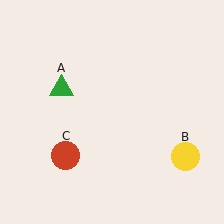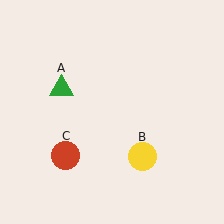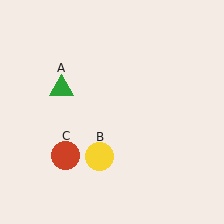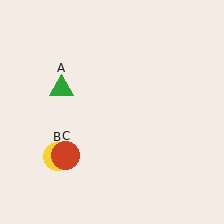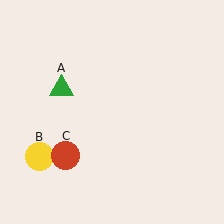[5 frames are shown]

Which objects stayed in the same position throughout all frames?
Green triangle (object A) and red circle (object C) remained stationary.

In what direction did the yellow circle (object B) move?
The yellow circle (object B) moved left.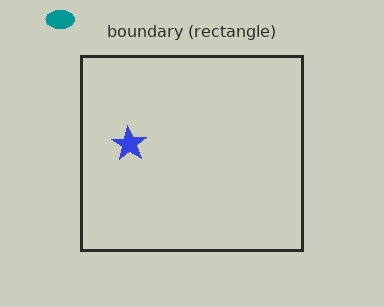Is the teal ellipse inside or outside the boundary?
Outside.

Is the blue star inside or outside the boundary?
Inside.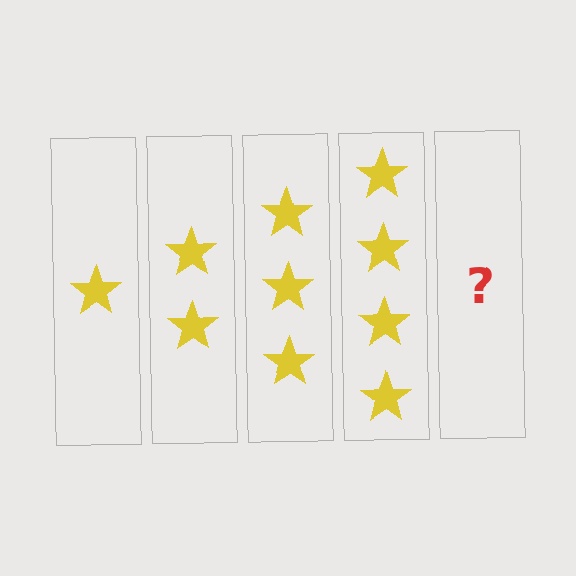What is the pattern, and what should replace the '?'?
The pattern is that each step adds one more star. The '?' should be 5 stars.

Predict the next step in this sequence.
The next step is 5 stars.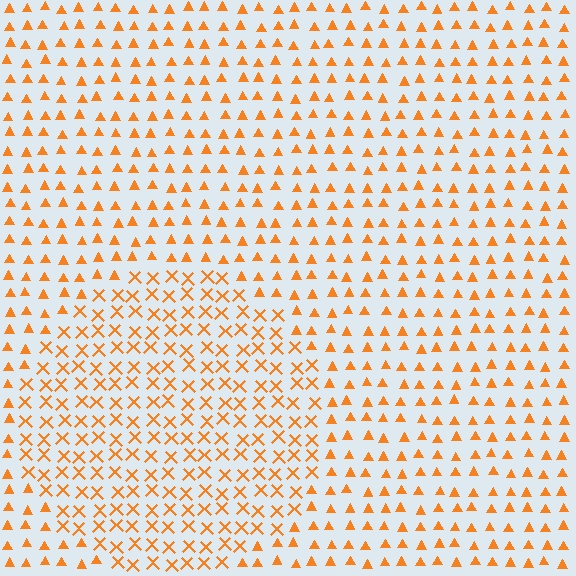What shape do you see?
I see a circle.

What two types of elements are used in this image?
The image uses X marks inside the circle region and triangles outside it.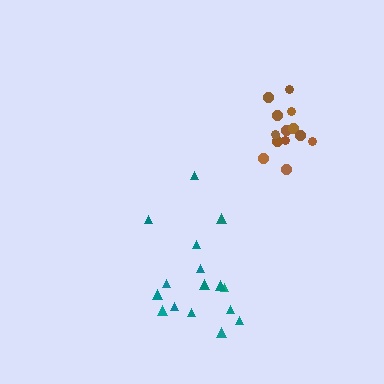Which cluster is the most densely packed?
Brown.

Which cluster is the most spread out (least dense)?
Teal.